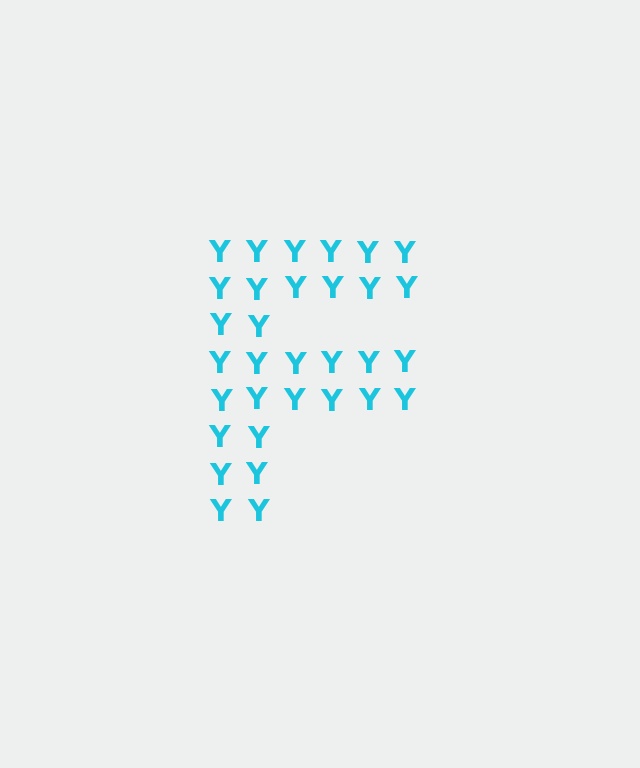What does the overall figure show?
The overall figure shows the letter F.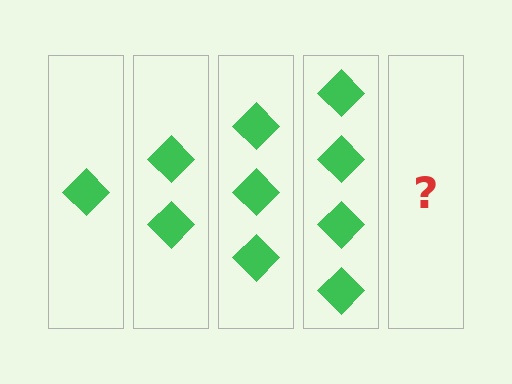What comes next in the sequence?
The next element should be 5 diamonds.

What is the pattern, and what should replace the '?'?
The pattern is that each step adds one more diamond. The '?' should be 5 diamonds.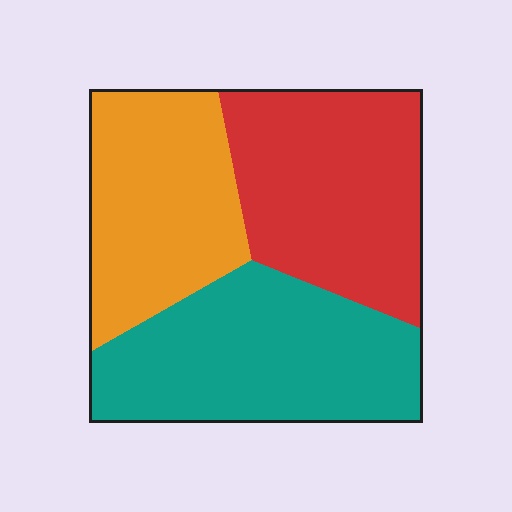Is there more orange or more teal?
Teal.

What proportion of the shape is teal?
Teal takes up about three eighths (3/8) of the shape.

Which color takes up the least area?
Orange, at roughly 30%.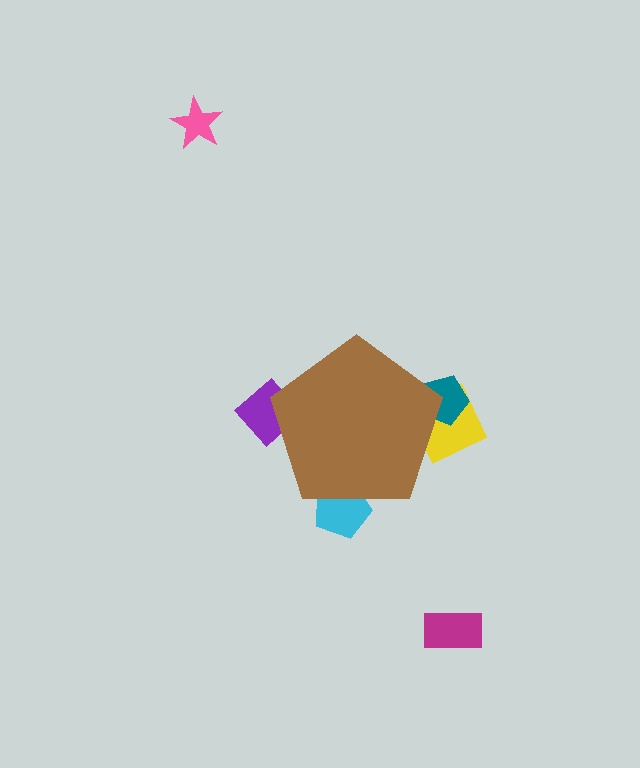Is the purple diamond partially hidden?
Yes, the purple diamond is partially hidden behind the brown pentagon.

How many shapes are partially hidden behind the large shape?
4 shapes are partially hidden.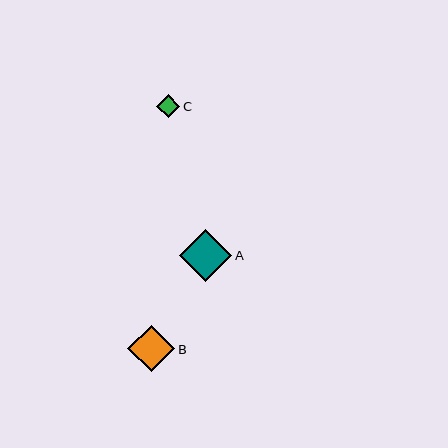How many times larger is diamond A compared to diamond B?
Diamond A is approximately 1.1 times the size of diamond B.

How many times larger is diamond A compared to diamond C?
Diamond A is approximately 2.3 times the size of diamond C.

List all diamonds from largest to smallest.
From largest to smallest: A, B, C.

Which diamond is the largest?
Diamond A is the largest with a size of approximately 52 pixels.